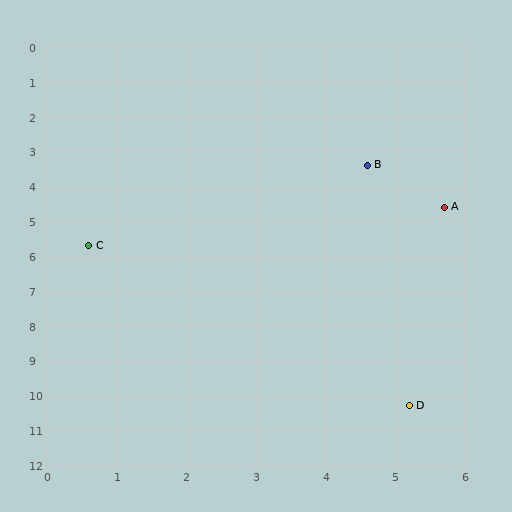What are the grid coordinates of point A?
Point A is at approximately (5.7, 4.6).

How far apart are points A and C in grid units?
Points A and C are about 5.2 grid units apart.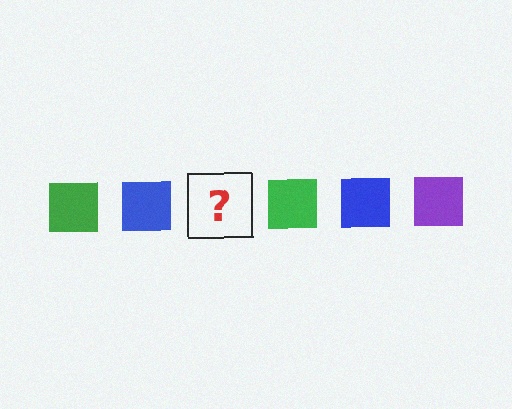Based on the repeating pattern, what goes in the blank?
The blank should be a purple square.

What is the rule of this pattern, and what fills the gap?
The rule is that the pattern cycles through green, blue, purple squares. The gap should be filled with a purple square.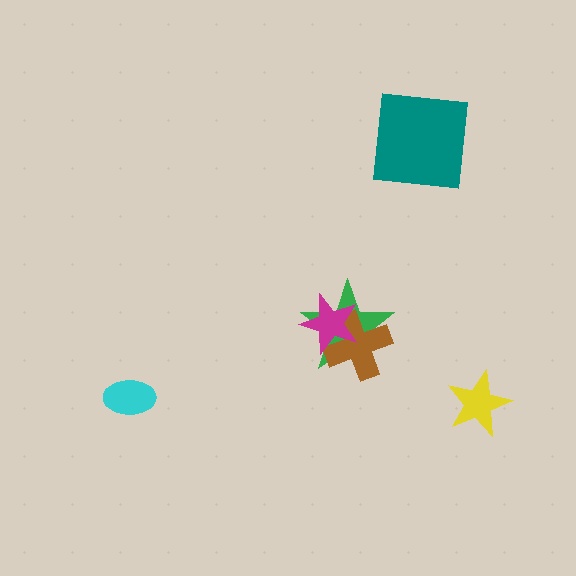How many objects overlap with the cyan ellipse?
0 objects overlap with the cyan ellipse.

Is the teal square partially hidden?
No, no other shape covers it.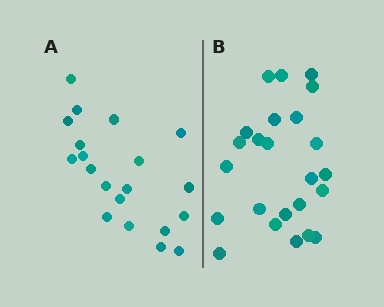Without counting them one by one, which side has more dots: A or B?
Region B (the right region) has more dots.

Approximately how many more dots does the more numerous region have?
Region B has about 4 more dots than region A.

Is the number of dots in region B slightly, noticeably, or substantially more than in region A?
Region B has only slightly more — the two regions are fairly close. The ratio is roughly 1.2 to 1.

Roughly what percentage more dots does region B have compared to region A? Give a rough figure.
About 20% more.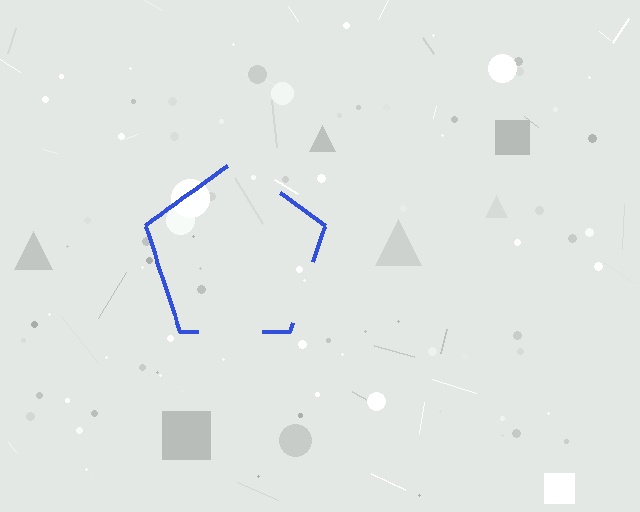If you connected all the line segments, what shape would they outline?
They would outline a pentagon.